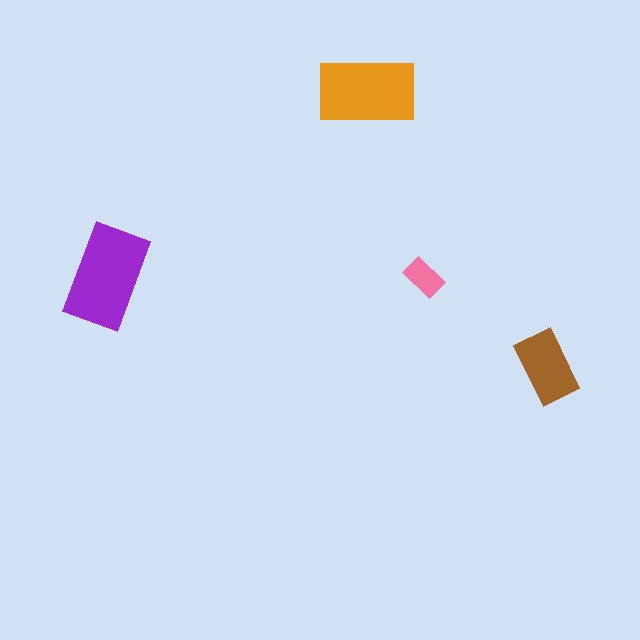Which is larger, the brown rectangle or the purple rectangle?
The purple one.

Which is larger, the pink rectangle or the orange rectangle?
The orange one.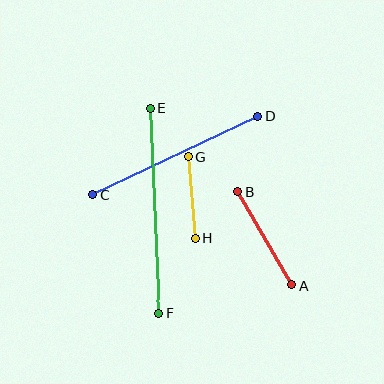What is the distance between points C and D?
The distance is approximately 183 pixels.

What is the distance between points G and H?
The distance is approximately 82 pixels.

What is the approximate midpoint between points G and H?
The midpoint is at approximately (192, 198) pixels.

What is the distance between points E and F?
The distance is approximately 205 pixels.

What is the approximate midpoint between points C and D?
The midpoint is at approximately (176, 155) pixels.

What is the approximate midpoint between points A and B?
The midpoint is at approximately (265, 238) pixels.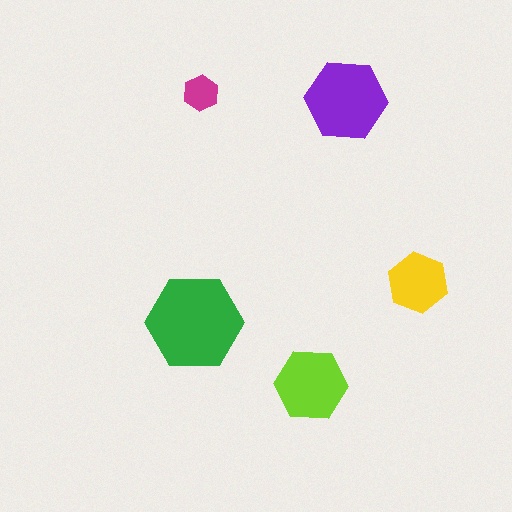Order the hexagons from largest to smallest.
the green one, the purple one, the lime one, the yellow one, the magenta one.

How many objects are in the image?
There are 5 objects in the image.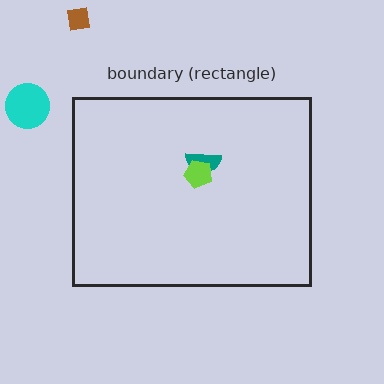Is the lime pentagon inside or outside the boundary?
Inside.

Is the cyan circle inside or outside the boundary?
Outside.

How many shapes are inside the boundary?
2 inside, 2 outside.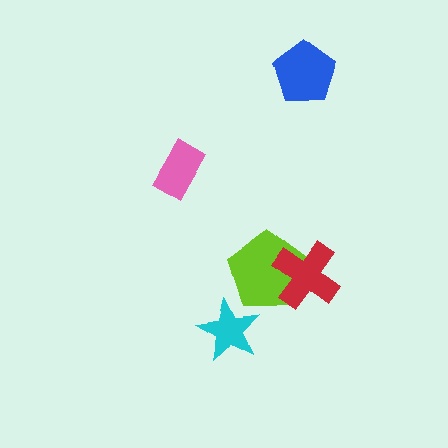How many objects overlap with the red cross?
1 object overlaps with the red cross.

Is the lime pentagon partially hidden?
Yes, it is partially covered by another shape.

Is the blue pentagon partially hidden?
No, no other shape covers it.